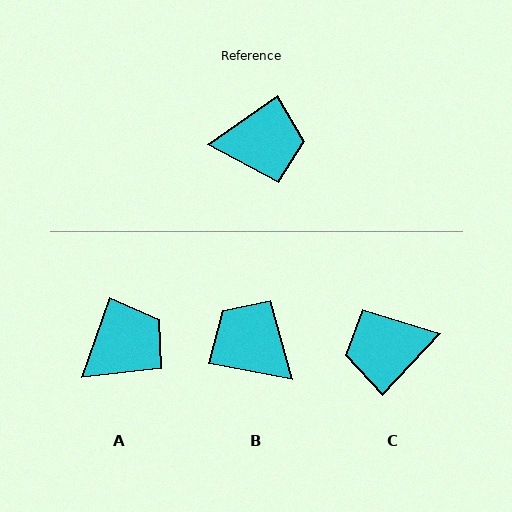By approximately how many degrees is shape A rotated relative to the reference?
Approximately 35 degrees counter-clockwise.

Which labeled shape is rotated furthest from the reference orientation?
C, about 168 degrees away.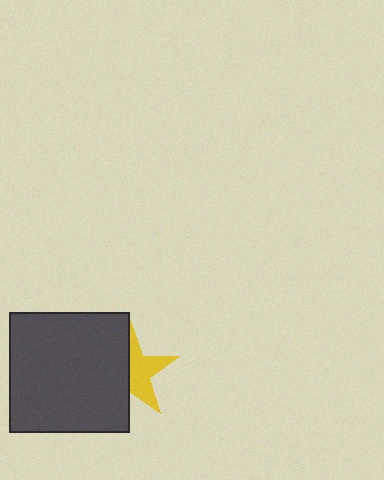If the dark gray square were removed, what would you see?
You would see the complete yellow star.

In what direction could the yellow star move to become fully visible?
The yellow star could move right. That would shift it out from behind the dark gray square entirely.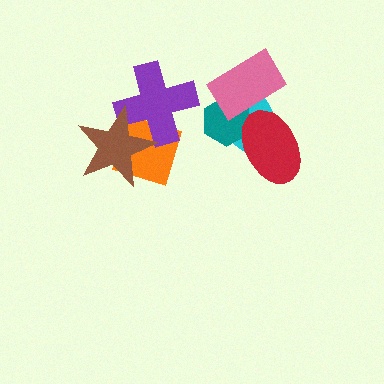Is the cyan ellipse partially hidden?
Yes, it is partially covered by another shape.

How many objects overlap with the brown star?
2 objects overlap with the brown star.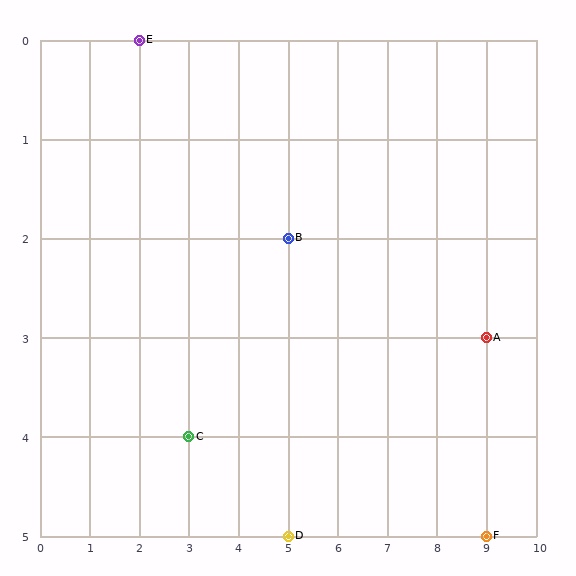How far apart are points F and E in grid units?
Points F and E are 7 columns and 5 rows apart (about 8.6 grid units diagonally).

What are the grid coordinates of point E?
Point E is at grid coordinates (2, 0).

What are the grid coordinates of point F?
Point F is at grid coordinates (9, 5).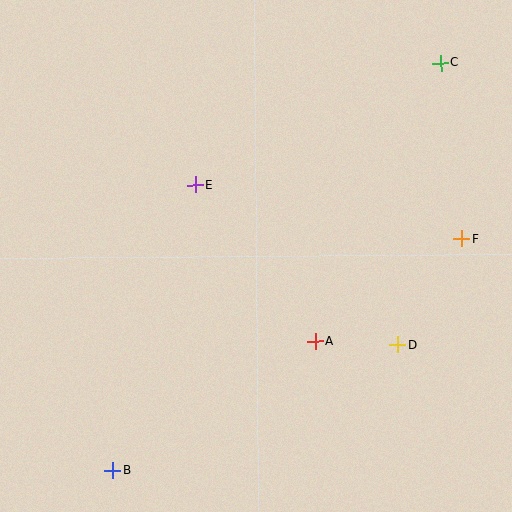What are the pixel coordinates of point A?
Point A is at (315, 341).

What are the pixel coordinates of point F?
Point F is at (462, 239).